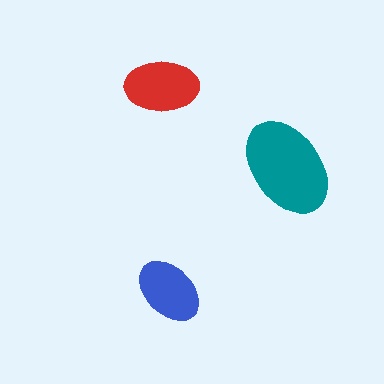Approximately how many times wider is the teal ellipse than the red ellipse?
About 1.5 times wider.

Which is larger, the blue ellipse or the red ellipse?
The red one.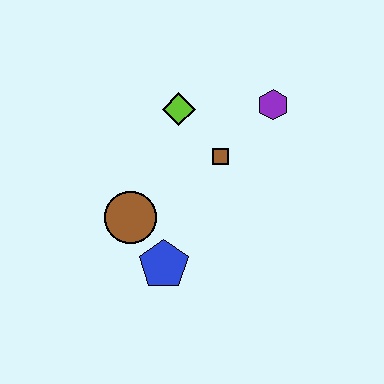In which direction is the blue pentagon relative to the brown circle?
The blue pentagon is below the brown circle.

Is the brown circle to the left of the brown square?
Yes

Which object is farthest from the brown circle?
The purple hexagon is farthest from the brown circle.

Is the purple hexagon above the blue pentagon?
Yes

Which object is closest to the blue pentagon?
The brown circle is closest to the blue pentagon.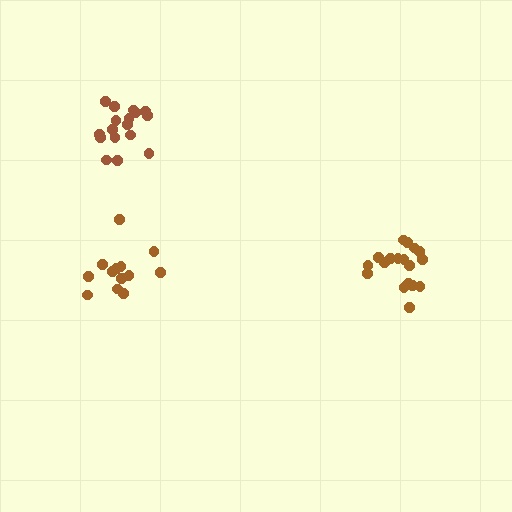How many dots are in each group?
Group 1: 18 dots, Group 2: 13 dots, Group 3: 17 dots (48 total).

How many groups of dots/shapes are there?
There are 3 groups.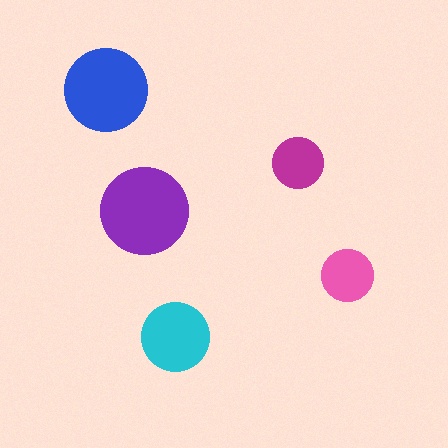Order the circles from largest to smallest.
the purple one, the blue one, the cyan one, the pink one, the magenta one.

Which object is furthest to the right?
The pink circle is rightmost.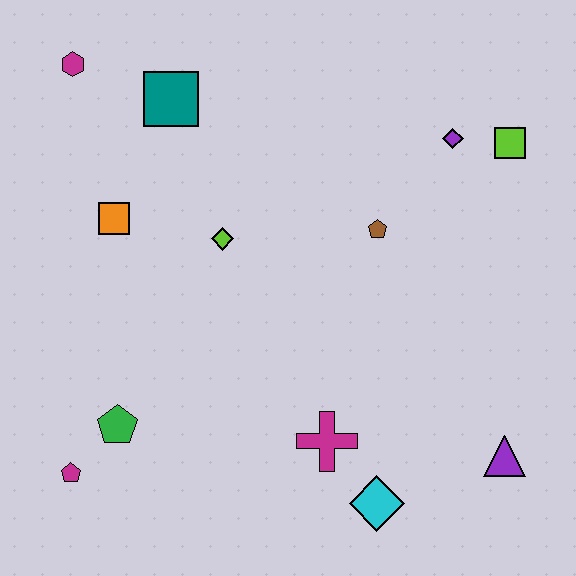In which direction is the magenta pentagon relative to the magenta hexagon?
The magenta pentagon is below the magenta hexagon.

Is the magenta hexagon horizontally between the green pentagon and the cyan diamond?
No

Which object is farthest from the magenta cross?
The magenta hexagon is farthest from the magenta cross.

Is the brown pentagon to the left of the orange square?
No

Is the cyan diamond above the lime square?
No